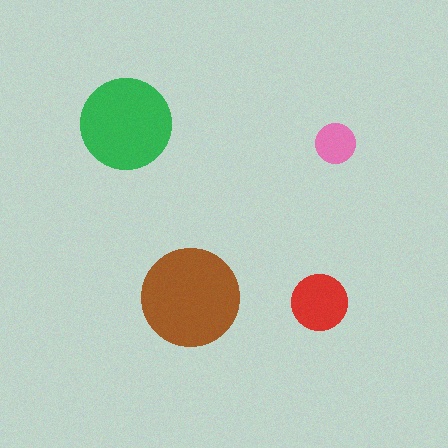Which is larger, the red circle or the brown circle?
The brown one.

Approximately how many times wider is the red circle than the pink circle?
About 1.5 times wider.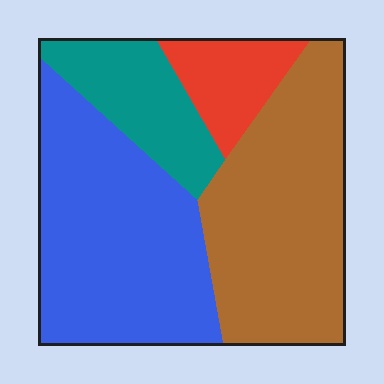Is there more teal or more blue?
Blue.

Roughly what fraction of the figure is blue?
Blue covers 39% of the figure.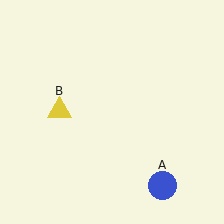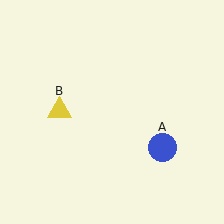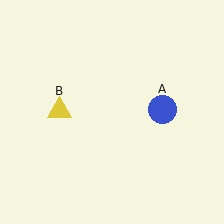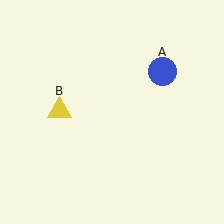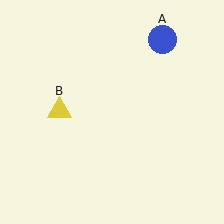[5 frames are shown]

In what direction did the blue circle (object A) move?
The blue circle (object A) moved up.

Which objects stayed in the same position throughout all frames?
Yellow triangle (object B) remained stationary.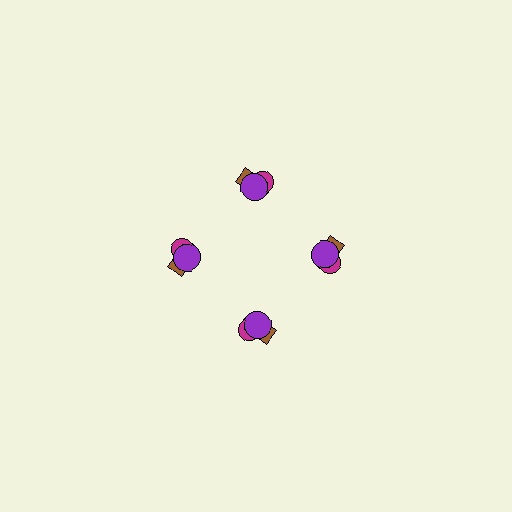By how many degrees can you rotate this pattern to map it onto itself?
The pattern maps onto itself every 90 degrees of rotation.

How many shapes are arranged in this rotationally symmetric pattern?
There are 12 shapes, arranged in 4 groups of 3.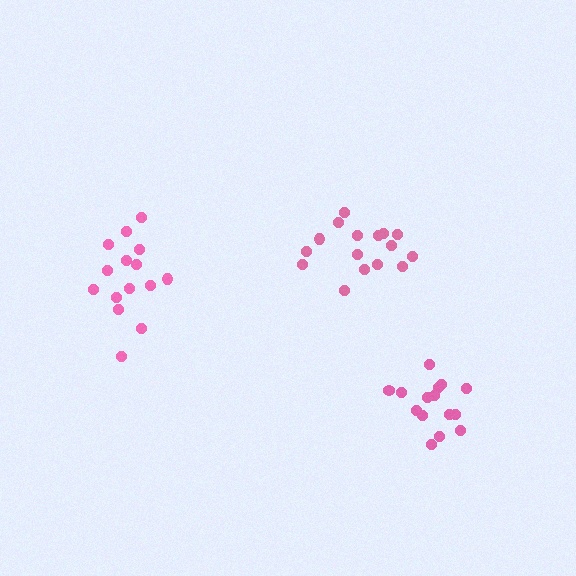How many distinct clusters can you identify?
There are 3 distinct clusters.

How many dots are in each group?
Group 1: 16 dots, Group 2: 15 dots, Group 3: 15 dots (46 total).